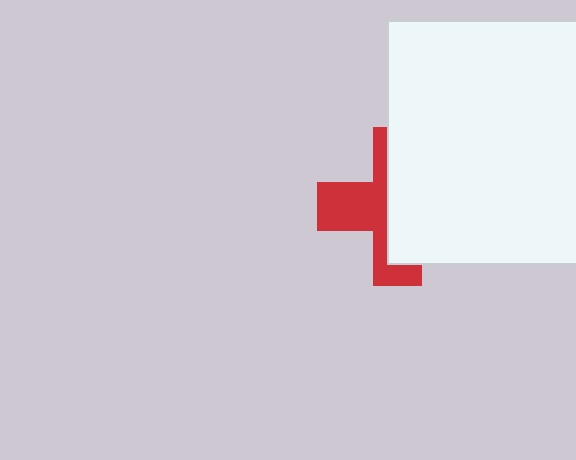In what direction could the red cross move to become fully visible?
The red cross could move left. That would shift it out from behind the white rectangle entirely.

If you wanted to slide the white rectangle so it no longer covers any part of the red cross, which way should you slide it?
Slide it right — that is the most direct way to separate the two shapes.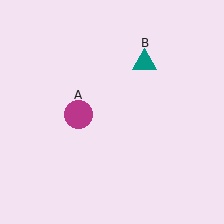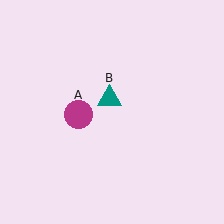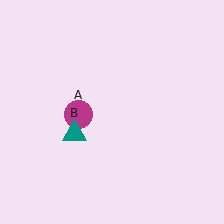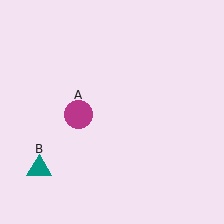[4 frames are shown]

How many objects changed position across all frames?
1 object changed position: teal triangle (object B).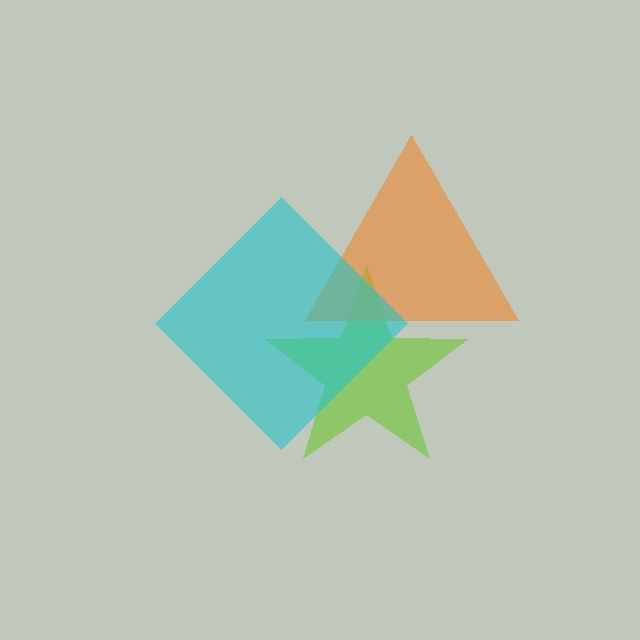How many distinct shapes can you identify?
There are 3 distinct shapes: a lime star, an orange triangle, a cyan diamond.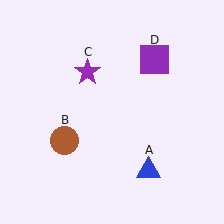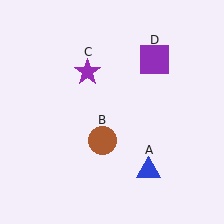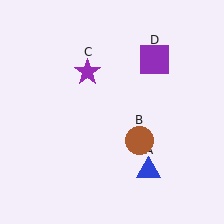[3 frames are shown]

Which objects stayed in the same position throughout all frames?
Blue triangle (object A) and purple star (object C) and purple square (object D) remained stationary.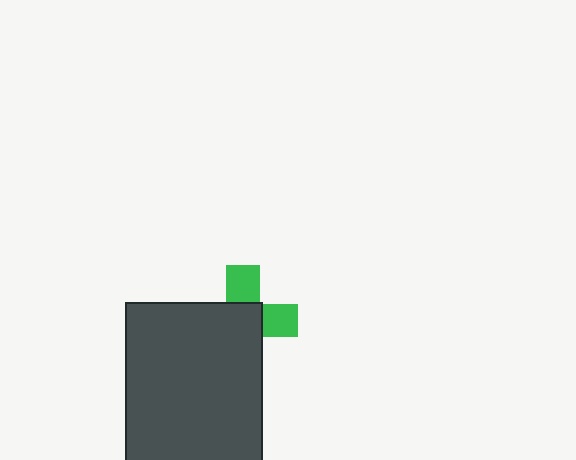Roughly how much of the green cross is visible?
A small part of it is visible (roughly 38%).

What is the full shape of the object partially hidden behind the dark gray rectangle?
The partially hidden object is a green cross.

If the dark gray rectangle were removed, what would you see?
You would see the complete green cross.